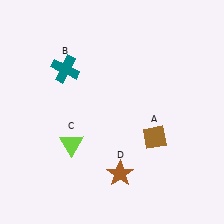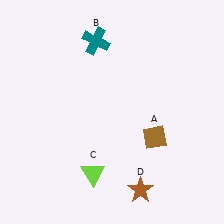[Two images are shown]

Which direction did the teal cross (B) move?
The teal cross (B) moved right.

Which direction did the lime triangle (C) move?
The lime triangle (C) moved down.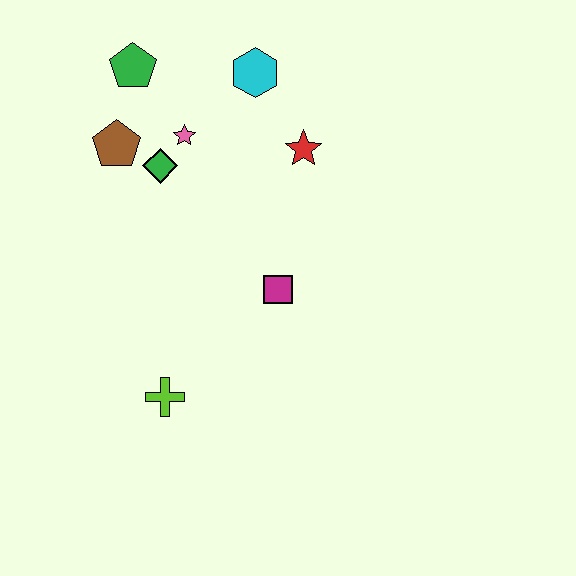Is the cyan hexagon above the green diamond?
Yes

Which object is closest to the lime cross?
The magenta square is closest to the lime cross.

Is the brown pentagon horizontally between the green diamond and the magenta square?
No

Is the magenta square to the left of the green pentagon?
No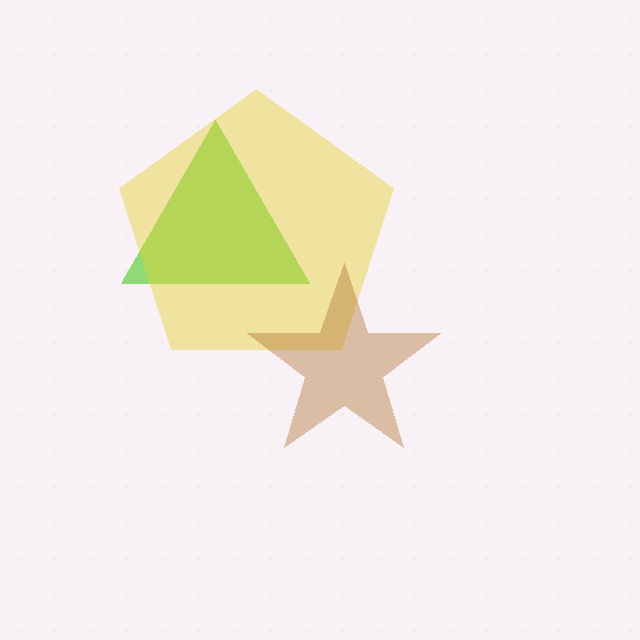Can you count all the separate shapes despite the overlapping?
Yes, there are 3 separate shapes.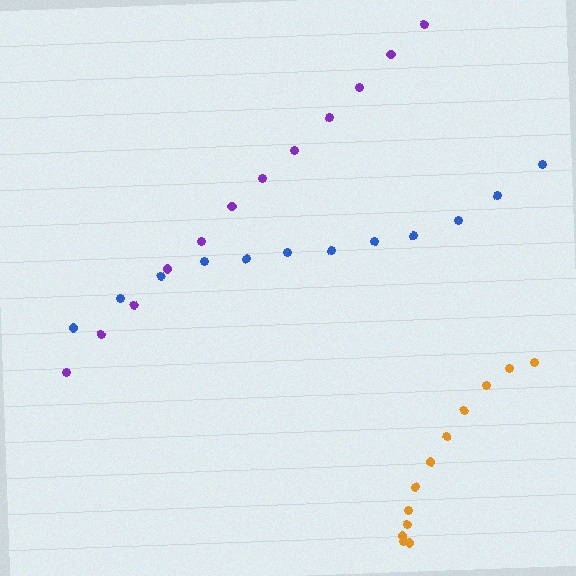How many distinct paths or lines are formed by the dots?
There are 3 distinct paths.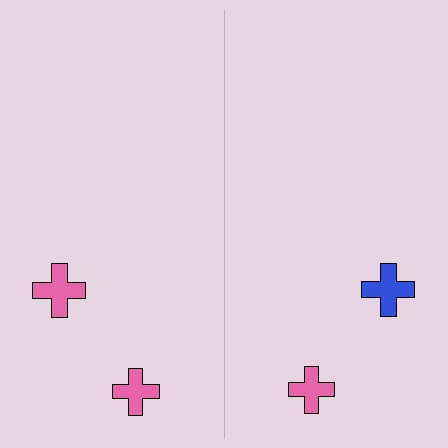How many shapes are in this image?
There are 4 shapes in this image.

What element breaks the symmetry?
The blue cross on the right side breaks the symmetry — its mirror counterpart is pink.